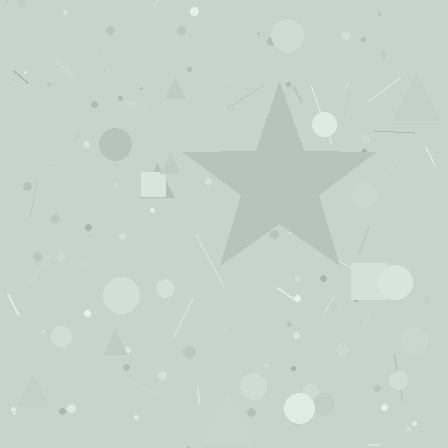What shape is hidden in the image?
A star is hidden in the image.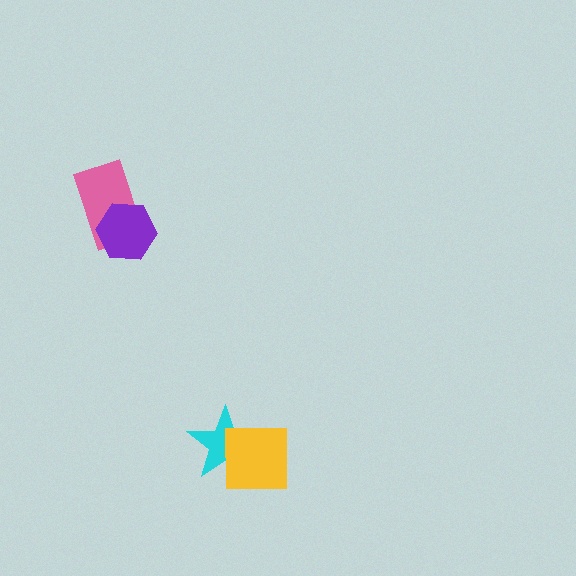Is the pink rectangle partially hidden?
Yes, it is partially covered by another shape.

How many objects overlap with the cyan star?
1 object overlaps with the cyan star.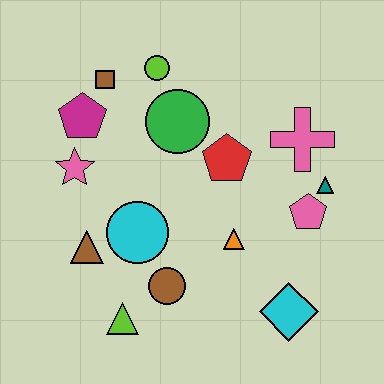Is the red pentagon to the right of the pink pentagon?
No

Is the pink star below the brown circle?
No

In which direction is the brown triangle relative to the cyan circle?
The brown triangle is to the left of the cyan circle.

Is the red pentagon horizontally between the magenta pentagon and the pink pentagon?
Yes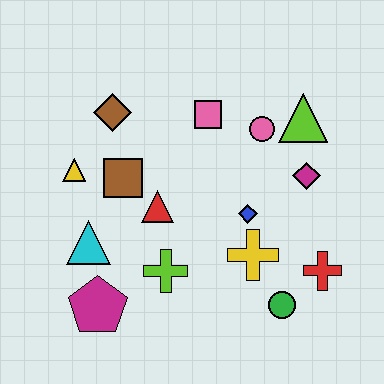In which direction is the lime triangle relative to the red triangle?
The lime triangle is to the right of the red triangle.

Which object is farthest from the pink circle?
The magenta pentagon is farthest from the pink circle.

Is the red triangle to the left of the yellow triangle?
No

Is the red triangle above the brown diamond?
No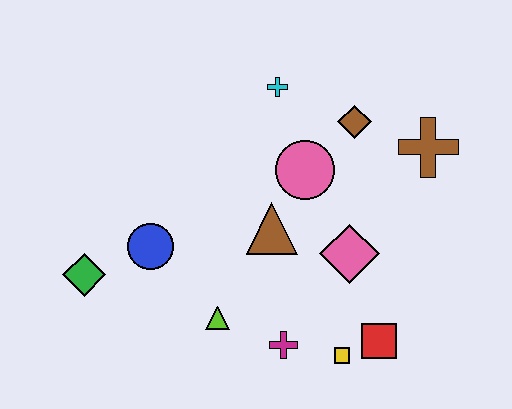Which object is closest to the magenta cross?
The yellow square is closest to the magenta cross.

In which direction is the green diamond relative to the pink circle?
The green diamond is to the left of the pink circle.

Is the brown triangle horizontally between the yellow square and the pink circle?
No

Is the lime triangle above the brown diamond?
No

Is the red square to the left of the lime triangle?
No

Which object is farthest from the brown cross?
The green diamond is farthest from the brown cross.